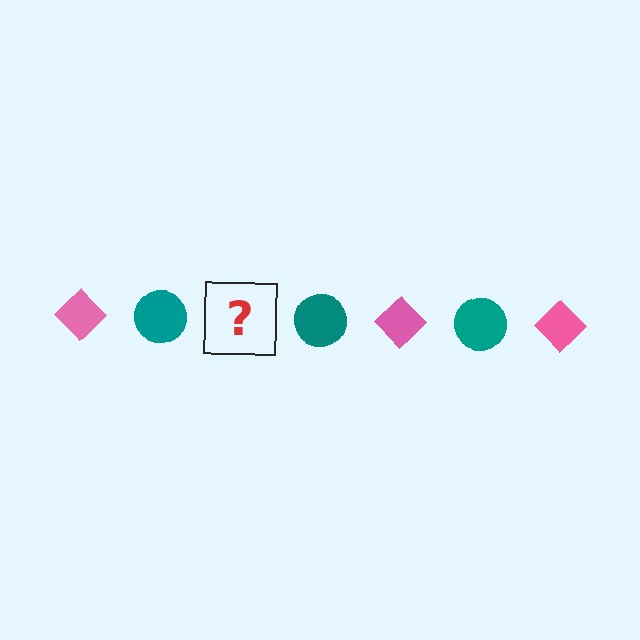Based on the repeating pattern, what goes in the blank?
The blank should be a pink diamond.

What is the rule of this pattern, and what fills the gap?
The rule is that the pattern alternates between pink diamond and teal circle. The gap should be filled with a pink diamond.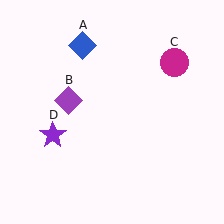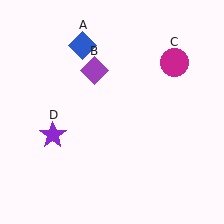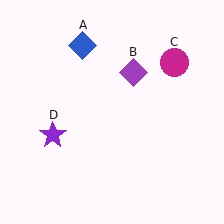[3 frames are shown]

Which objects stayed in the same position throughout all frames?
Blue diamond (object A) and magenta circle (object C) and purple star (object D) remained stationary.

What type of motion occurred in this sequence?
The purple diamond (object B) rotated clockwise around the center of the scene.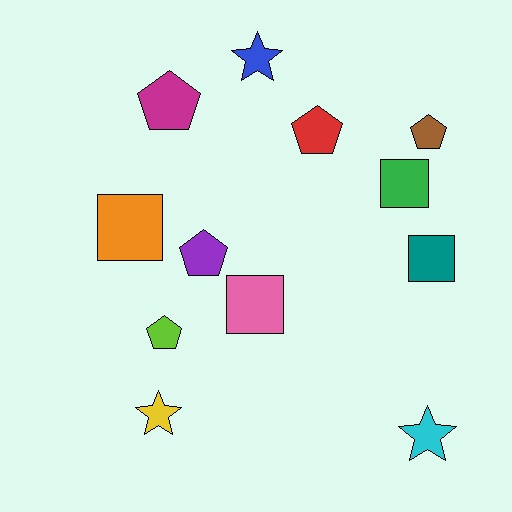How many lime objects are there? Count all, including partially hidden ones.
There is 1 lime object.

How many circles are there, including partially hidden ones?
There are no circles.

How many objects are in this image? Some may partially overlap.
There are 12 objects.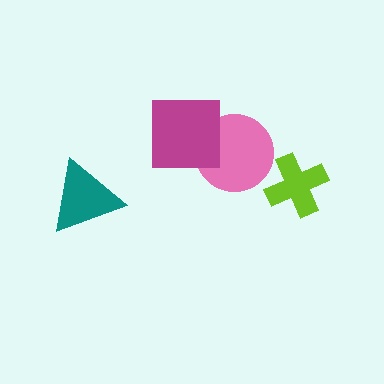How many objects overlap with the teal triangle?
0 objects overlap with the teal triangle.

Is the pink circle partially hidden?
Yes, it is partially covered by another shape.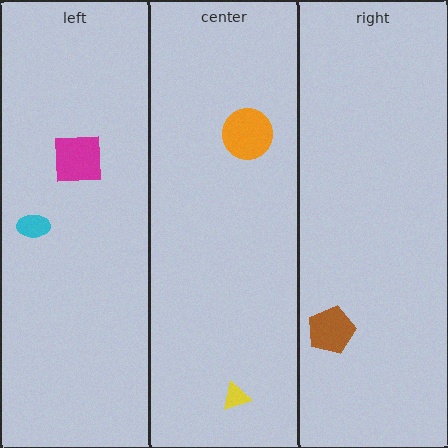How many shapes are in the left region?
2.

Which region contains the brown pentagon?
The right region.